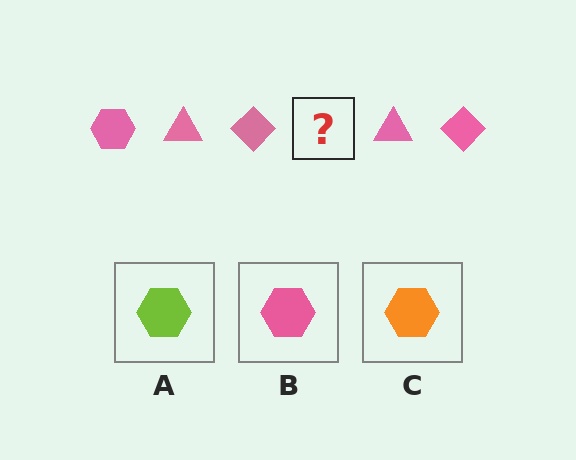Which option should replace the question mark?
Option B.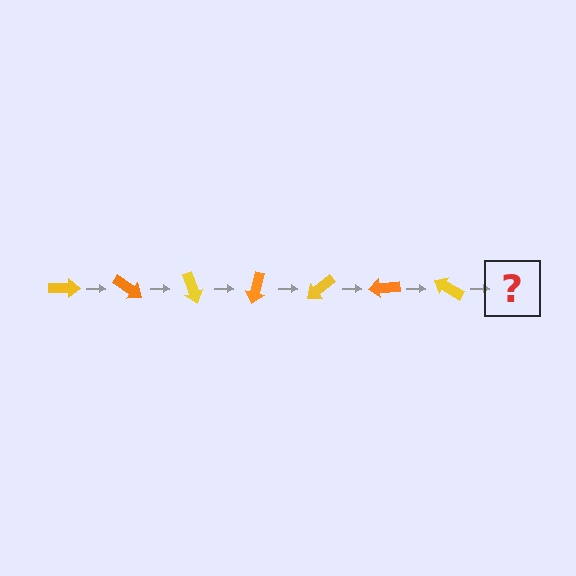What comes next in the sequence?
The next element should be an orange arrow, rotated 245 degrees from the start.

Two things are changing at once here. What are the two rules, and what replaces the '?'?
The two rules are that it rotates 35 degrees each step and the color cycles through yellow and orange. The '?' should be an orange arrow, rotated 245 degrees from the start.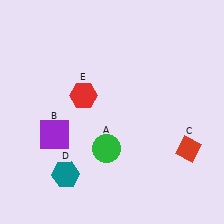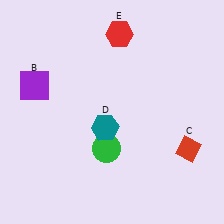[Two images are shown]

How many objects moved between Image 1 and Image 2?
3 objects moved between the two images.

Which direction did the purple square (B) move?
The purple square (B) moved up.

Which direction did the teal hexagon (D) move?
The teal hexagon (D) moved up.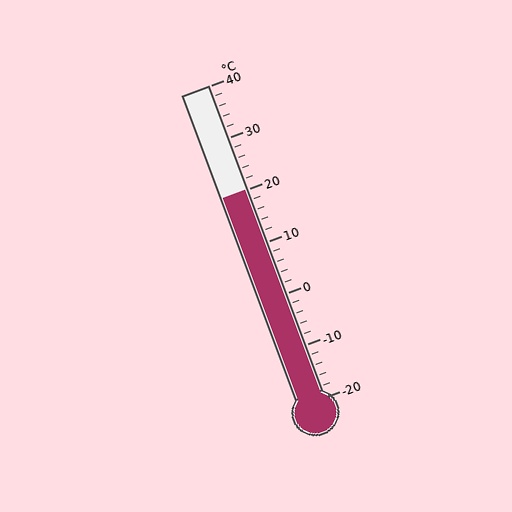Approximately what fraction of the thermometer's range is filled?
The thermometer is filled to approximately 65% of its range.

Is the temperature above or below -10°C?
The temperature is above -10°C.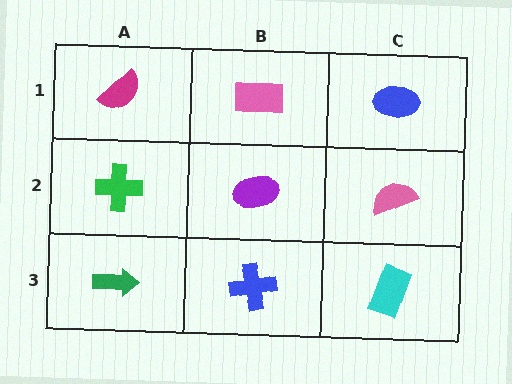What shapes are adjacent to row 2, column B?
A pink rectangle (row 1, column B), a blue cross (row 3, column B), a green cross (row 2, column A), a pink semicircle (row 2, column C).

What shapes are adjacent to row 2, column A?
A magenta semicircle (row 1, column A), a green arrow (row 3, column A), a purple ellipse (row 2, column B).